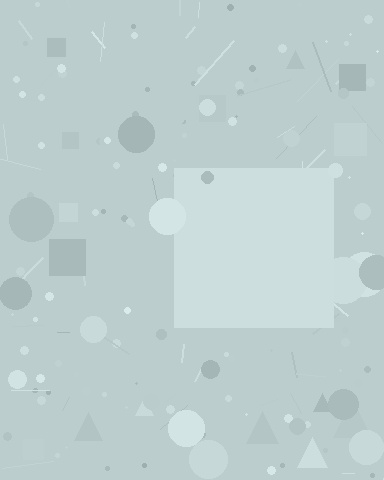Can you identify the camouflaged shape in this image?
The camouflaged shape is a square.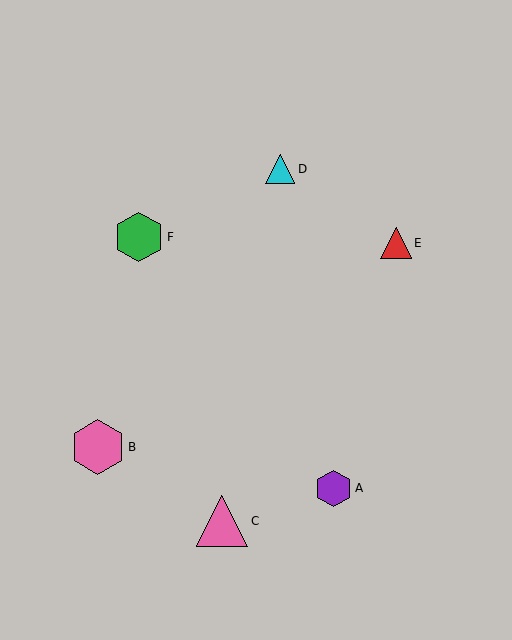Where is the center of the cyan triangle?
The center of the cyan triangle is at (280, 169).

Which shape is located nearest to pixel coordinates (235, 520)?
The pink triangle (labeled C) at (222, 521) is nearest to that location.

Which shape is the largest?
The pink hexagon (labeled B) is the largest.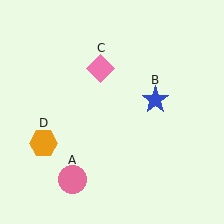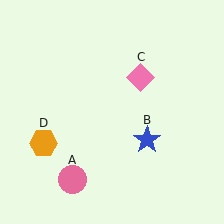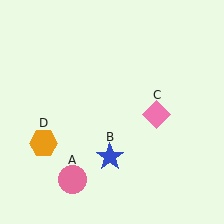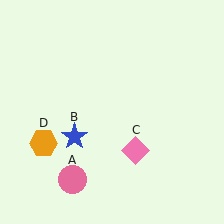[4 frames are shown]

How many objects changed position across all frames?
2 objects changed position: blue star (object B), pink diamond (object C).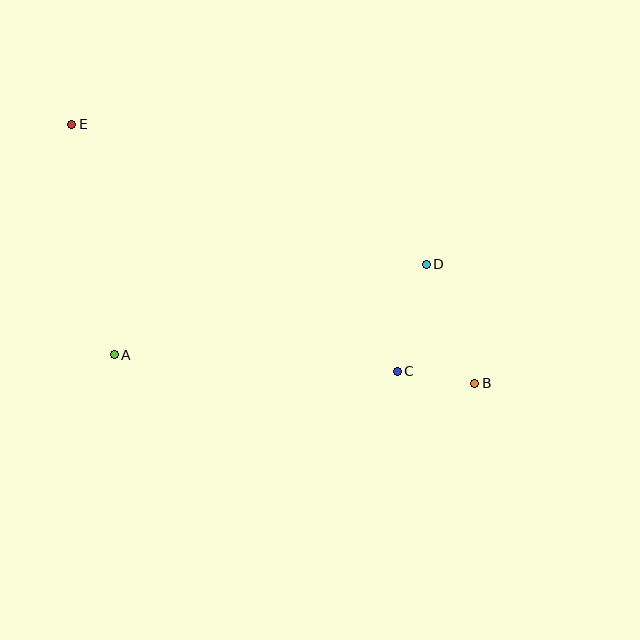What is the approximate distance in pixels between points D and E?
The distance between D and E is approximately 381 pixels.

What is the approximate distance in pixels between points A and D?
The distance between A and D is approximately 325 pixels.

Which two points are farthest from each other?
Points B and E are farthest from each other.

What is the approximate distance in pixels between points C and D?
The distance between C and D is approximately 111 pixels.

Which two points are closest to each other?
Points B and C are closest to each other.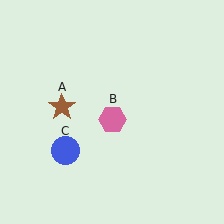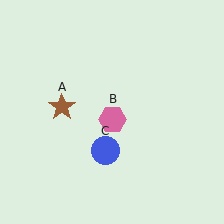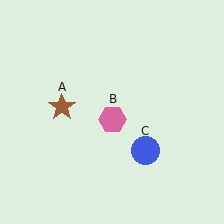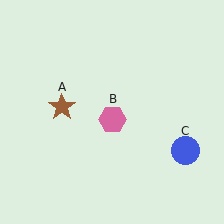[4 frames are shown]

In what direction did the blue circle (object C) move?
The blue circle (object C) moved right.